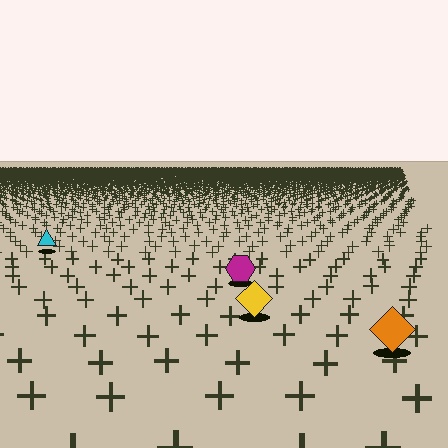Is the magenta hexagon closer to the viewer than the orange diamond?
No. The orange diamond is closer — you can tell from the texture gradient: the ground texture is coarser near it.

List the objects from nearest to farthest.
From nearest to farthest: the orange diamond, the yellow diamond, the magenta hexagon, the cyan triangle.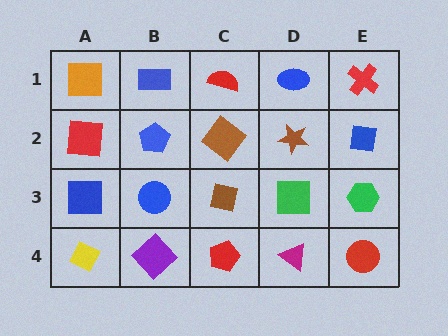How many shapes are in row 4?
5 shapes.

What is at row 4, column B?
A purple diamond.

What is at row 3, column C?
A brown square.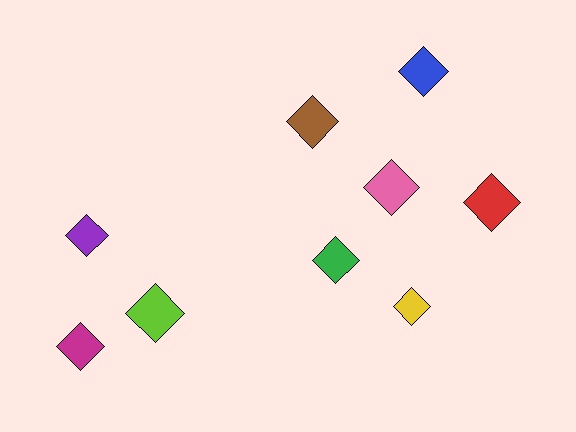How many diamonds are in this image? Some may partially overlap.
There are 9 diamonds.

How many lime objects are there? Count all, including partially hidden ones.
There is 1 lime object.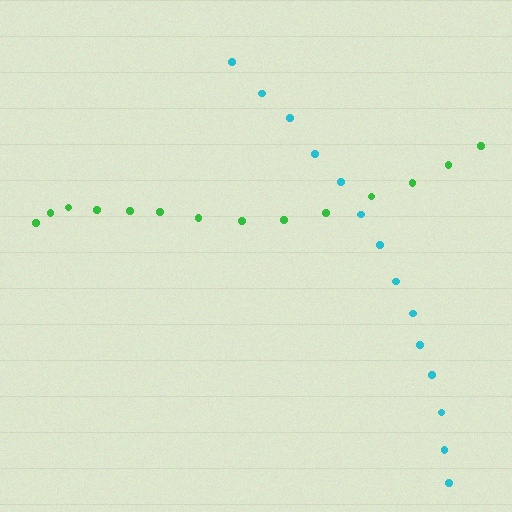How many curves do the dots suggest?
There are 2 distinct paths.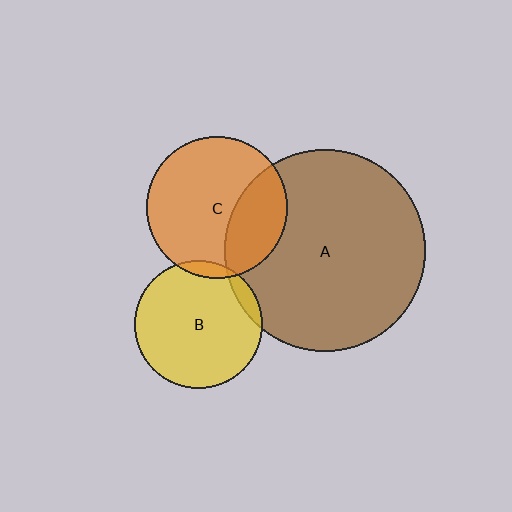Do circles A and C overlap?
Yes.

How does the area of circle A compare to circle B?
Approximately 2.5 times.